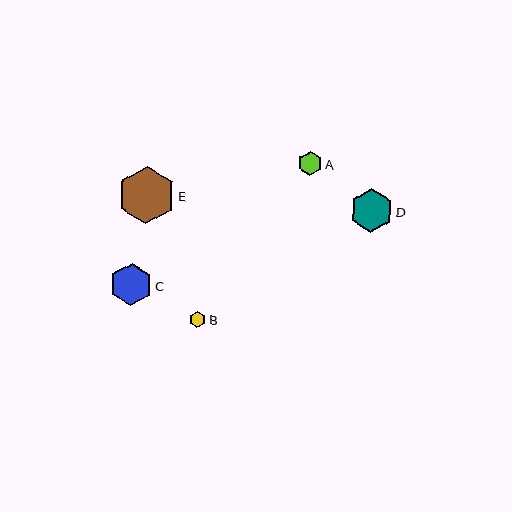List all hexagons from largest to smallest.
From largest to smallest: E, D, C, A, B.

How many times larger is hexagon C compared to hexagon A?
Hexagon C is approximately 1.7 times the size of hexagon A.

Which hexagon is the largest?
Hexagon E is the largest with a size of approximately 58 pixels.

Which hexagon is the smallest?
Hexagon B is the smallest with a size of approximately 16 pixels.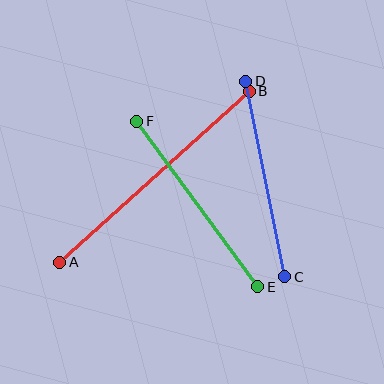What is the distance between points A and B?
The distance is approximately 255 pixels.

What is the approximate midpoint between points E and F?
The midpoint is at approximately (197, 204) pixels.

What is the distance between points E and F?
The distance is approximately 205 pixels.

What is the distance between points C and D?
The distance is approximately 200 pixels.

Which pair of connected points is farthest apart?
Points A and B are farthest apart.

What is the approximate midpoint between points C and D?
The midpoint is at approximately (265, 179) pixels.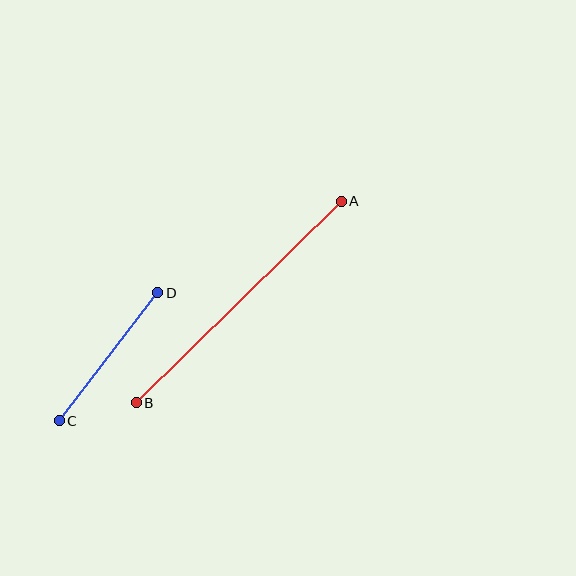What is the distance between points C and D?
The distance is approximately 161 pixels.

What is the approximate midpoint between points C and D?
The midpoint is at approximately (108, 357) pixels.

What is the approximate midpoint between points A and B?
The midpoint is at approximately (239, 302) pixels.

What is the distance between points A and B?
The distance is approximately 287 pixels.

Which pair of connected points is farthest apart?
Points A and B are farthest apart.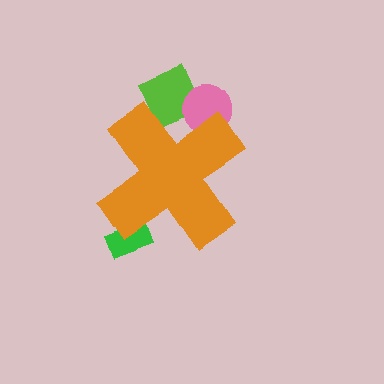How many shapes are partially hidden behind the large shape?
3 shapes are partially hidden.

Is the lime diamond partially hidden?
Yes, the lime diamond is partially hidden behind the orange cross.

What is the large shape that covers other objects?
An orange cross.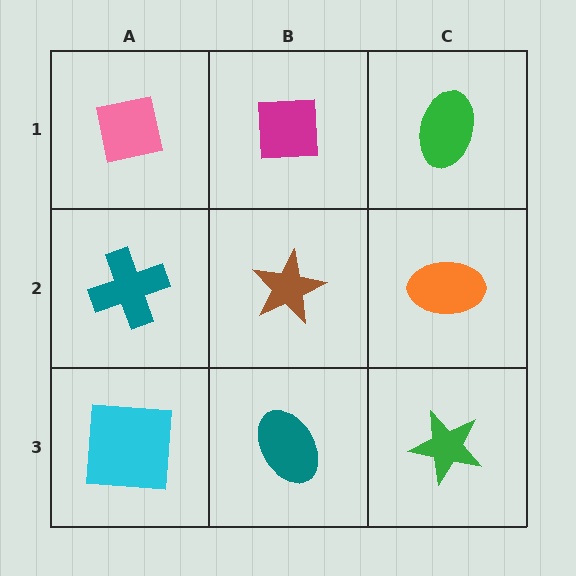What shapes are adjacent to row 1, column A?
A teal cross (row 2, column A), a magenta square (row 1, column B).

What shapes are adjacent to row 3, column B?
A brown star (row 2, column B), a cyan square (row 3, column A), a green star (row 3, column C).